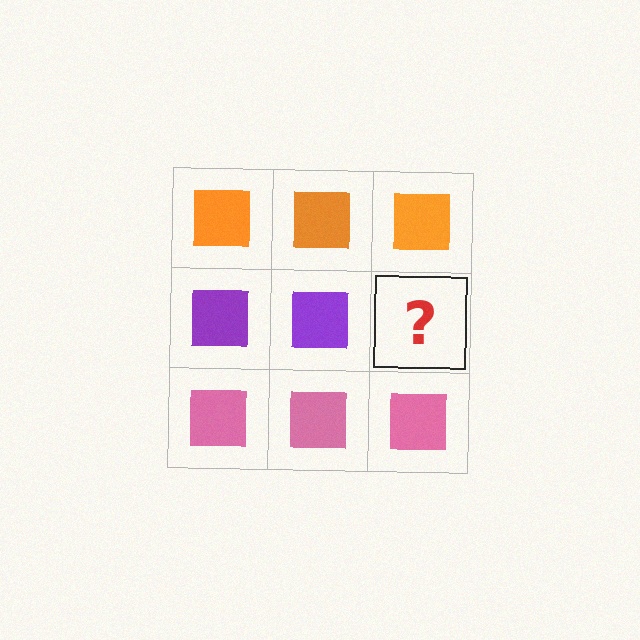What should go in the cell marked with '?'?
The missing cell should contain a purple square.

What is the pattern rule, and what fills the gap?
The rule is that each row has a consistent color. The gap should be filled with a purple square.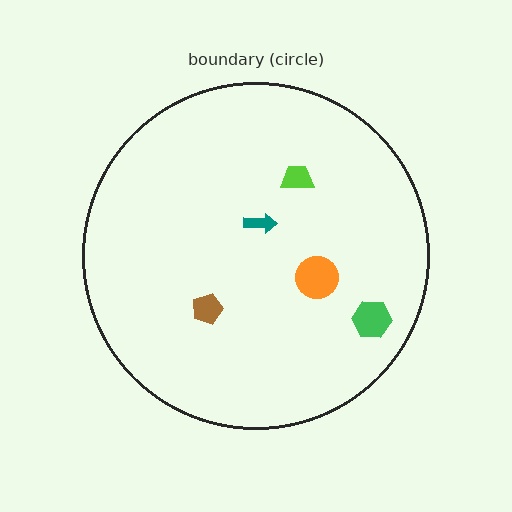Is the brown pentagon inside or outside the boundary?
Inside.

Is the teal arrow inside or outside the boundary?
Inside.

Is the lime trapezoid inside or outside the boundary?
Inside.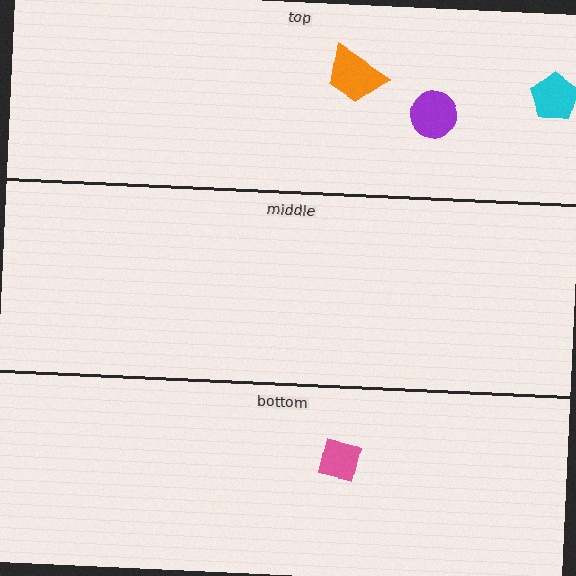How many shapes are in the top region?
3.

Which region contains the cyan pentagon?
The top region.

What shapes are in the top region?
The orange trapezoid, the purple circle, the cyan pentagon.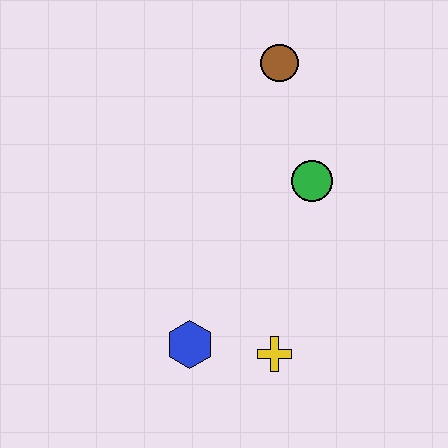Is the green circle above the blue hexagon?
Yes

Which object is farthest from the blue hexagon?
The brown circle is farthest from the blue hexagon.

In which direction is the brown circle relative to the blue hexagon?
The brown circle is above the blue hexagon.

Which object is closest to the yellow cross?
The blue hexagon is closest to the yellow cross.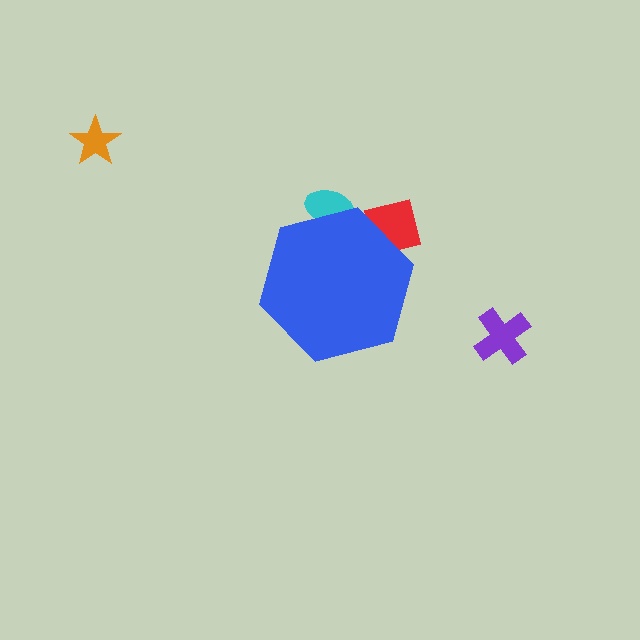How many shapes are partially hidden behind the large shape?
2 shapes are partially hidden.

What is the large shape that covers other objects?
A blue hexagon.